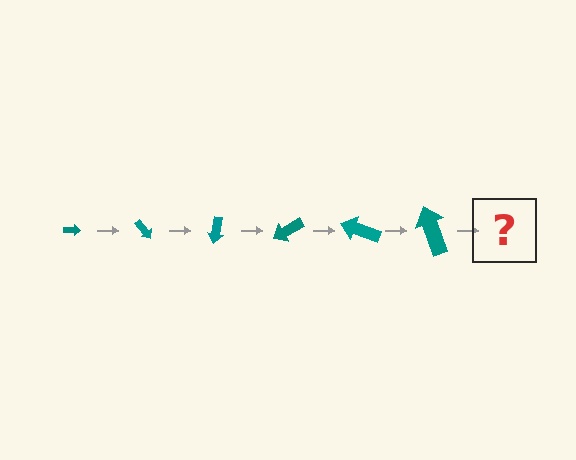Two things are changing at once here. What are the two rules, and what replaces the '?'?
The two rules are that the arrow grows larger each step and it rotates 50 degrees each step. The '?' should be an arrow, larger than the previous one and rotated 300 degrees from the start.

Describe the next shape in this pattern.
It should be an arrow, larger than the previous one and rotated 300 degrees from the start.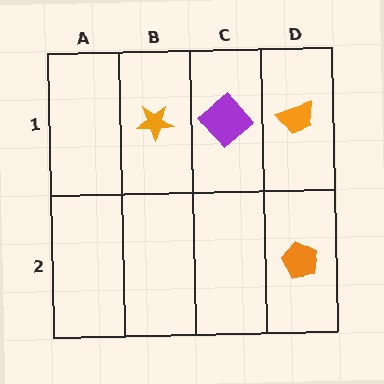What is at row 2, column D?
An orange pentagon.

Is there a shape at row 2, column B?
No, that cell is empty.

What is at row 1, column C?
A purple diamond.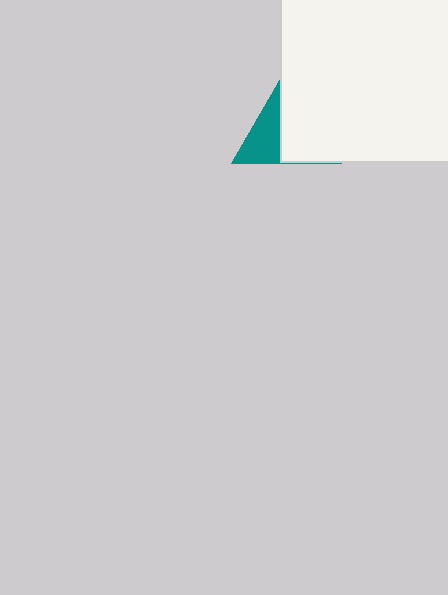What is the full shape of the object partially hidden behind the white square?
The partially hidden object is a teal triangle.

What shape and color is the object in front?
The object in front is a white square.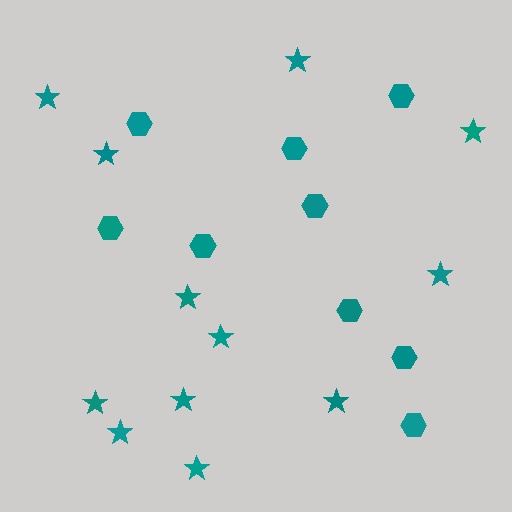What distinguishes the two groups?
There are 2 groups: one group of stars (12) and one group of hexagons (9).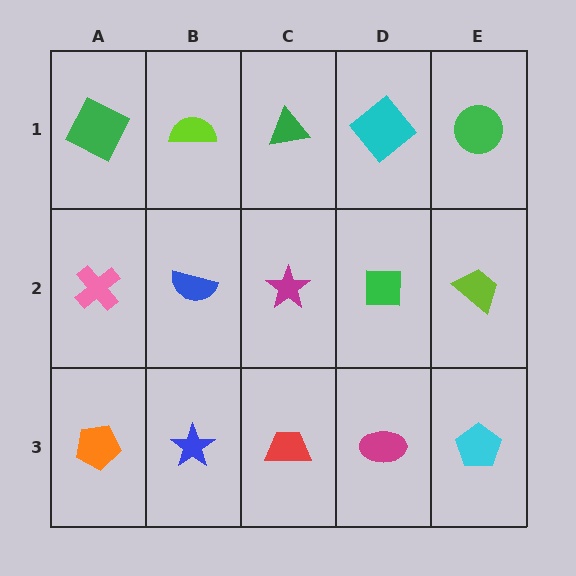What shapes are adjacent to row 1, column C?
A magenta star (row 2, column C), a lime semicircle (row 1, column B), a cyan diamond (row 1, column D).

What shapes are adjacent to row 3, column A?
A pink cross (row 2, column A), a blue star (row 3, column B).